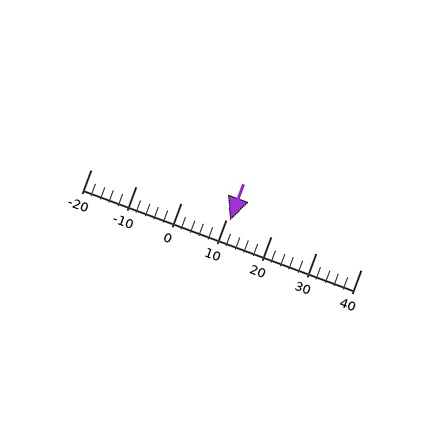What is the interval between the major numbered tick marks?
The major tick marks are spaced 10 units apart.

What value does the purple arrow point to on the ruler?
The purple arrow points to approximately 11.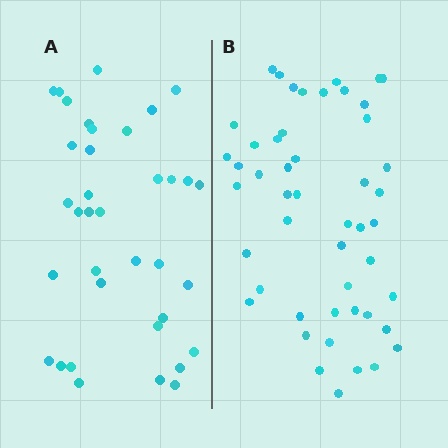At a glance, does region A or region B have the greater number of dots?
Region B (the right region) has more dots.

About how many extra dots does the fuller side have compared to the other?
Region B has approximately 15 more dots than region A.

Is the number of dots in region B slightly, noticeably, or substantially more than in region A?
Region B has noticeably more, but not dramatically so. The ratio is roughly 1.4 to 1.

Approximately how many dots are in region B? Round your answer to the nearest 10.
About 50 dots. (The exact count is 49, which rounds to 50.)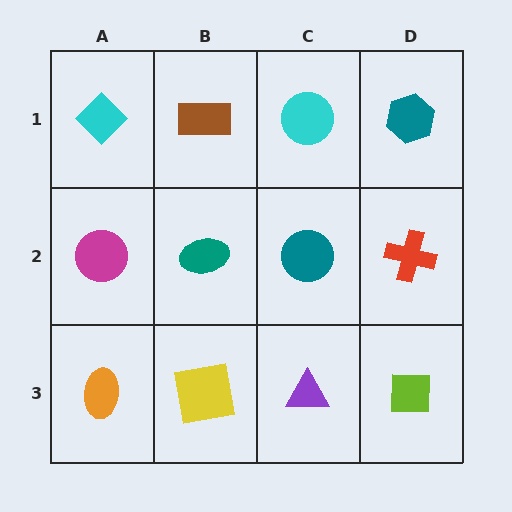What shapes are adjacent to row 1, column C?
A teal circle (row 2, column C), a brown rectangle (row 1, column B), a teal hexagon (row 1, column D).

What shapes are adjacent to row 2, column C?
A cyan circle (row 1, column C), a purple triangle (row 3, column C), a teal ellipse (row 2, column B), a red cross (row 2, column D).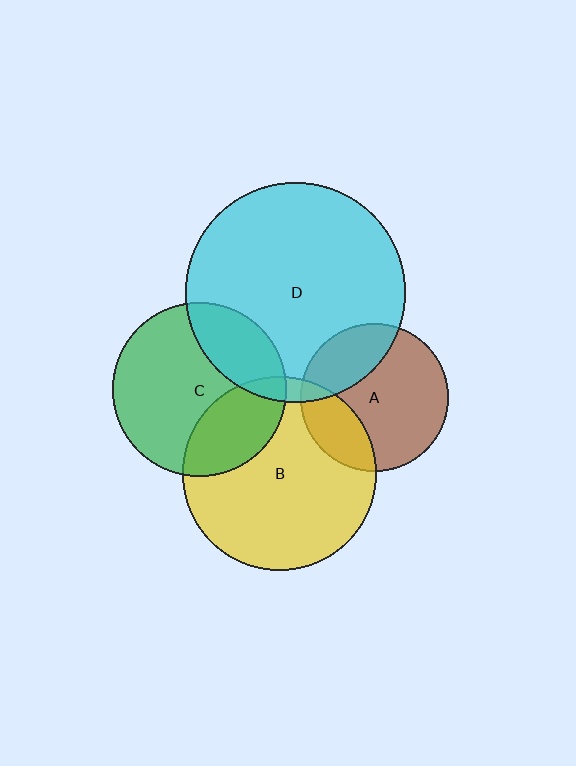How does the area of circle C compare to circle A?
Approximately 1.4 times.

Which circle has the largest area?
Circle D (cyan).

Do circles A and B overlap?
Yes.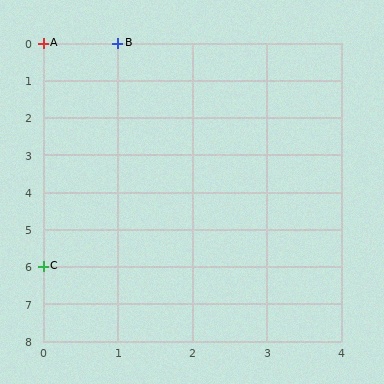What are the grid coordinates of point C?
Point C is at grid coordinates (0, 6).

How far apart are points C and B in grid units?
Points C and B are 1 column and 6 rows apart (about 6.1 grid units diagonally).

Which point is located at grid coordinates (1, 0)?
Point B is at (1, 0).